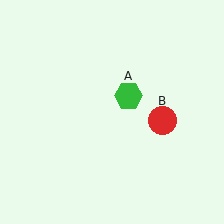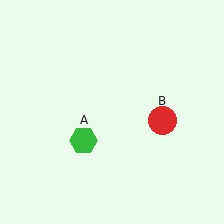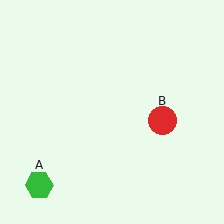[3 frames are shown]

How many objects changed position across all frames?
1 object changed position: green hexagon (object A).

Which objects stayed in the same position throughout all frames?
Red circle (object B) remained stationary.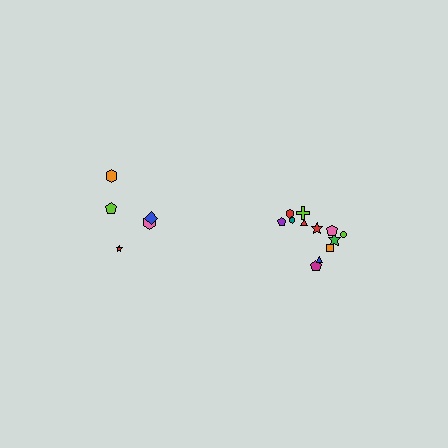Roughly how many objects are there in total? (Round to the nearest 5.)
Roughly 15 objects in total.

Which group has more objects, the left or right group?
The right group.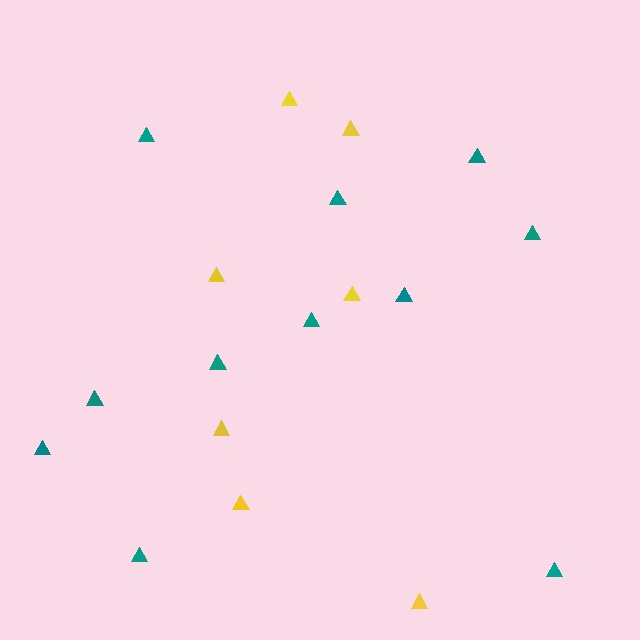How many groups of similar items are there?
There are 2 groups: one group of teal triangles (11) and one group of yellow triangles (7).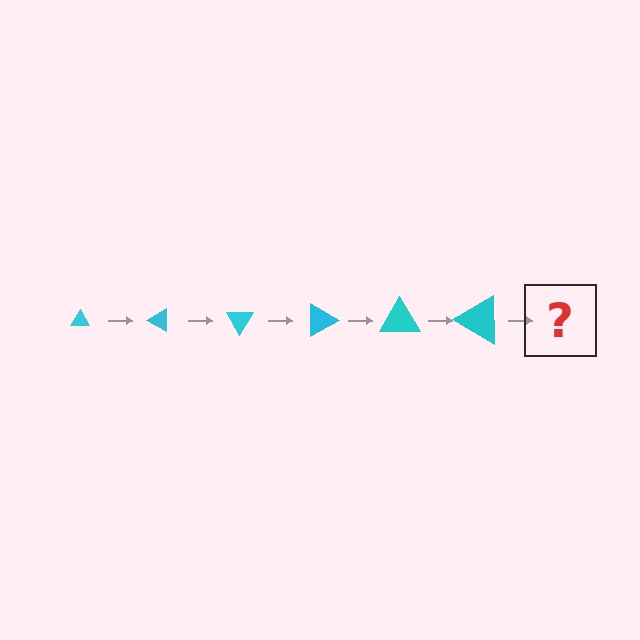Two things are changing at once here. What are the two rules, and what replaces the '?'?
The two rules are that the triangle grows larger each step and it rotates 30 degrees each step. The '?' should be a triangle, larger than the previous one and rotated 180 degrees from the start.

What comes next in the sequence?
The next element should be a triangle, larger than the previous one and rotated 180 degrees from the start.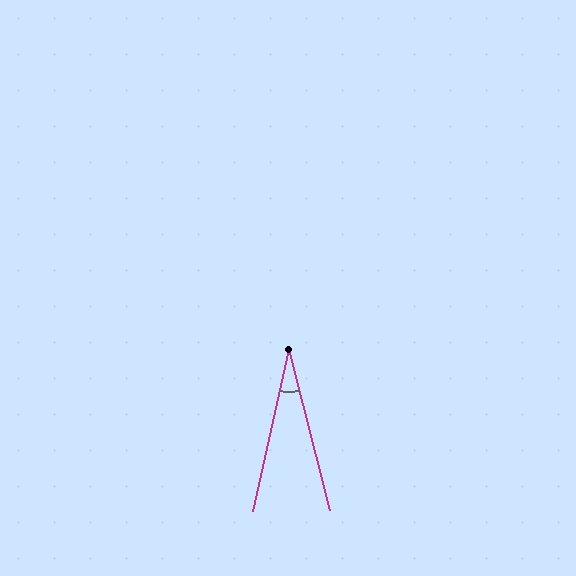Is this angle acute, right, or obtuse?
It is acute.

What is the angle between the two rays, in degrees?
Approximately 27 degrees.